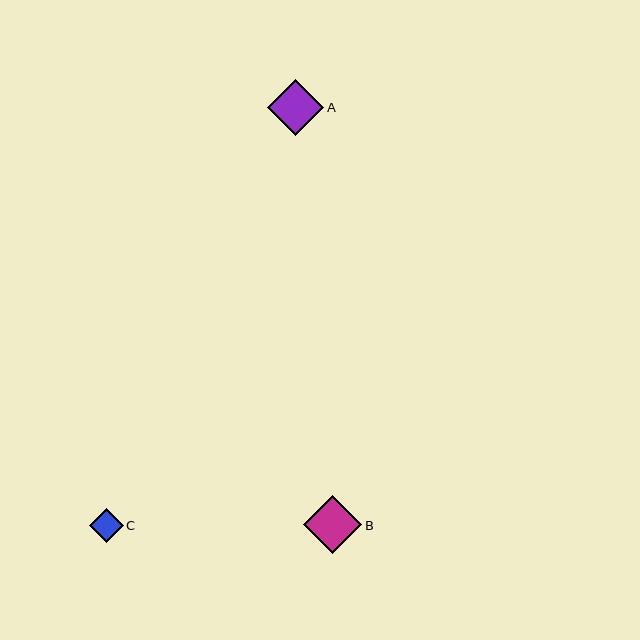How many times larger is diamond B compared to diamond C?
Diamond B is approximately 1.7 times the size of diamond C.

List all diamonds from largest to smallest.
From largest to smallest: B, A, C.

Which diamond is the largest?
Diamond B is the largest with a size of approximately 58 pixels.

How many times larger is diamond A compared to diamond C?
Diamond A is approximately 1.6 times the size of diamond C.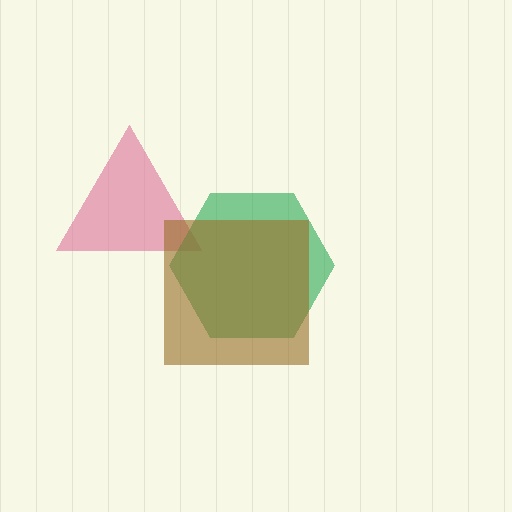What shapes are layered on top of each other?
The layered shapes are: a pink triangle, a green hexagon, a brown square.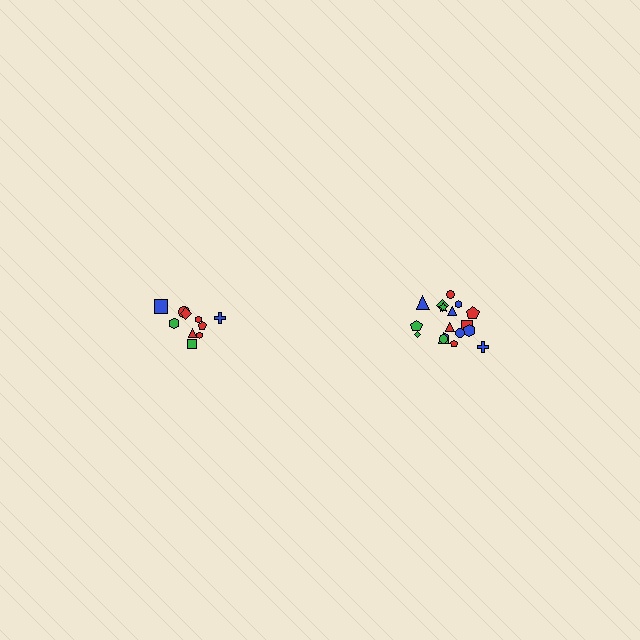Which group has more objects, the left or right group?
The right group.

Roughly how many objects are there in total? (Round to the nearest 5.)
Roughly 30 objects in total.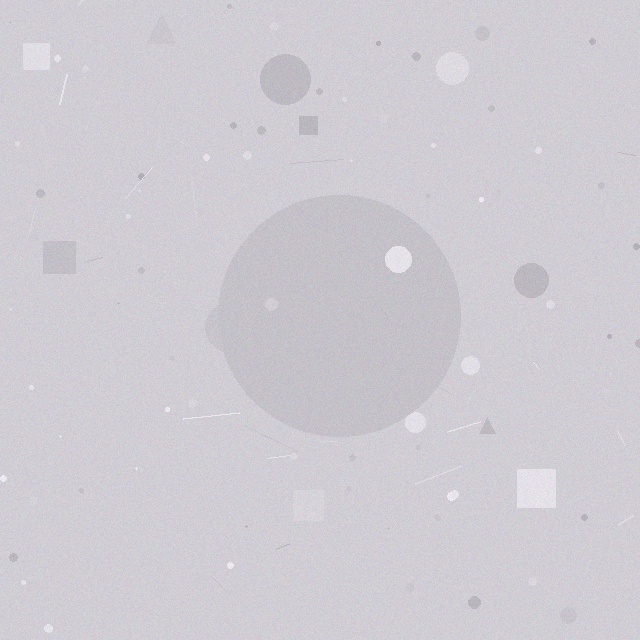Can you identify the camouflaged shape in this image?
The camouflaged shape is a circle.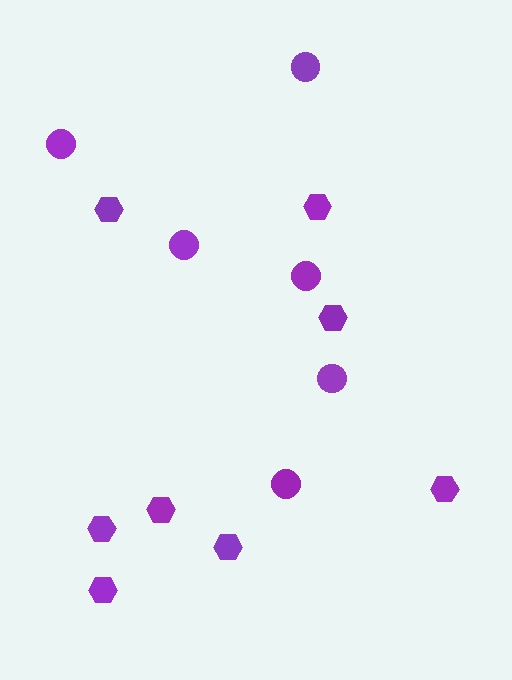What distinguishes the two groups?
There are 2 groups: one group of hexagons (8) and one group of circles (6).